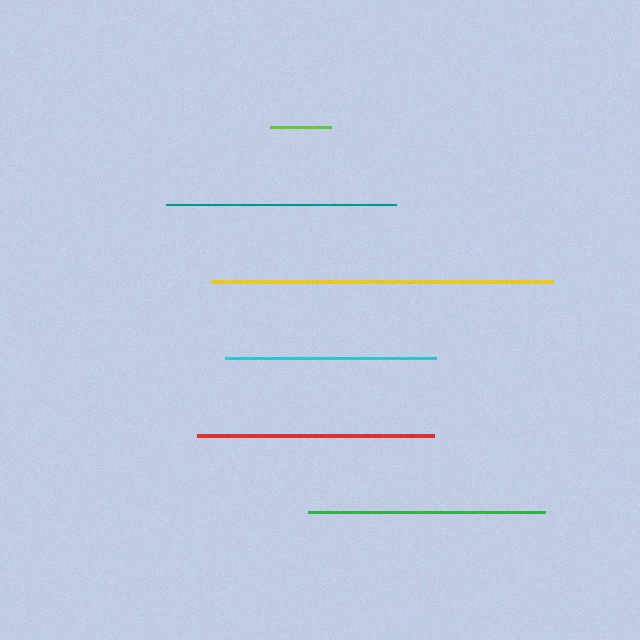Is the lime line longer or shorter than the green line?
The green line is longer than the lime line.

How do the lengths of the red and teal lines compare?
The red and teal lines are approximately the same length.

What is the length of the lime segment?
The lime segment is approximately 62 pixels long.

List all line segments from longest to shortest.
From longest to shortest: yellow, red, green, teal, cyan, lime.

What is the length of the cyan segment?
The cyan segment is approximately 210 pixels long.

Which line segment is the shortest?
The lime line is the shortest at approximately 62 pixels.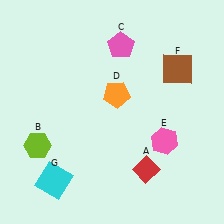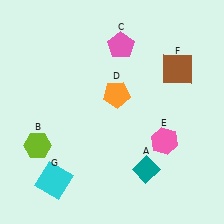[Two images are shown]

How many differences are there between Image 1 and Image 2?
There is 1 difference between the two images.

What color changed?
The diamond (A) changed from red in Image 1 to teal in Image 2.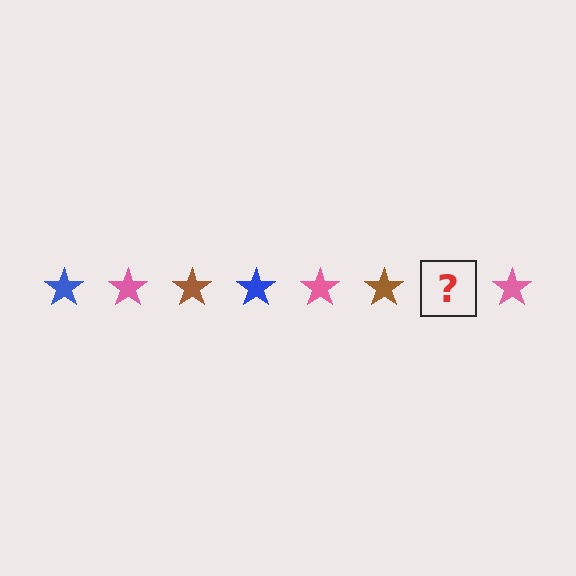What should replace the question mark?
The question mark should be replaced with a blue star.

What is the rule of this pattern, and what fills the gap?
The rule is that the pattern cycles through blue, pink, brown stars. The gap should be filled with a blue star.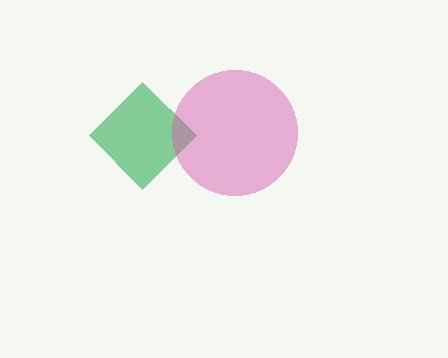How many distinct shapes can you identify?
There are 2 distinct shapes: a green diamond, a pink circle.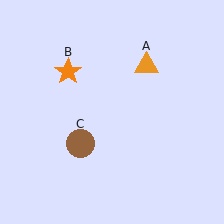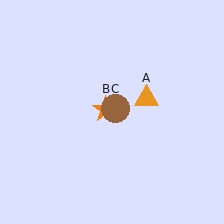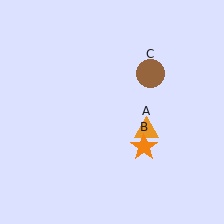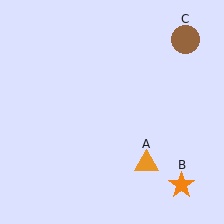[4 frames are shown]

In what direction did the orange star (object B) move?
The orange star (object B) moved down and to the right.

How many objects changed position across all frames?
3 objects changed position: orange triangle (object A), orange star (object B), brown circle (object C).